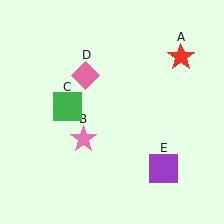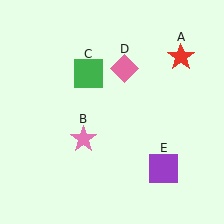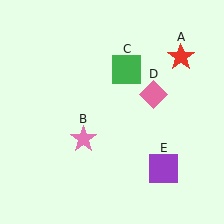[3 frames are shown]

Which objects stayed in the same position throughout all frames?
Red star (object A) and pink star (object B) and purple square (object E) remained stationary.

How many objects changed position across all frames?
2 objects changed position: green square (object C), pink diamond (object D).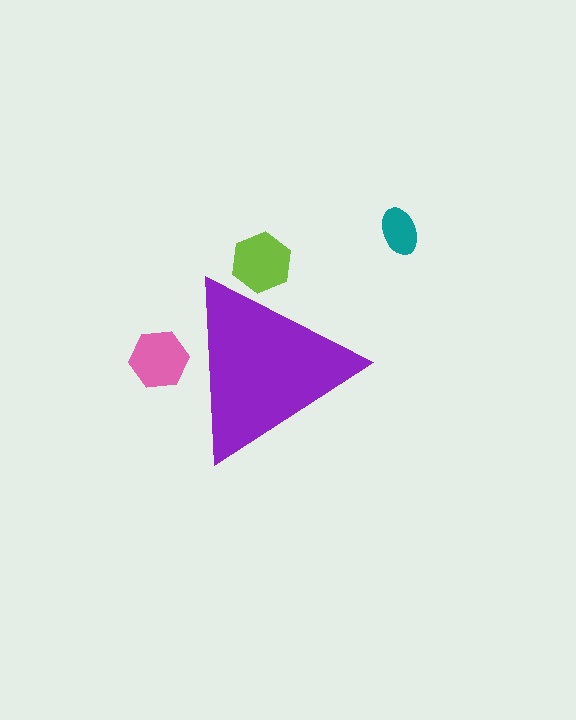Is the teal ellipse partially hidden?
No, the teal ellipse is fully visible.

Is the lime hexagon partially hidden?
Yes, the lime hexagon is partially hidden behind the purple triangle.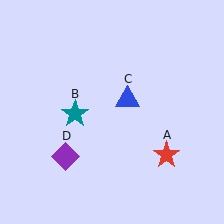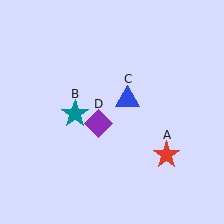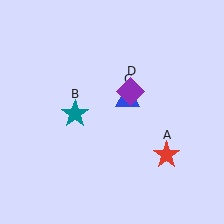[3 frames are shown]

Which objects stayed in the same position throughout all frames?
Red star (object A) and teal star (object B) and blue triangle (object C) remained stationary.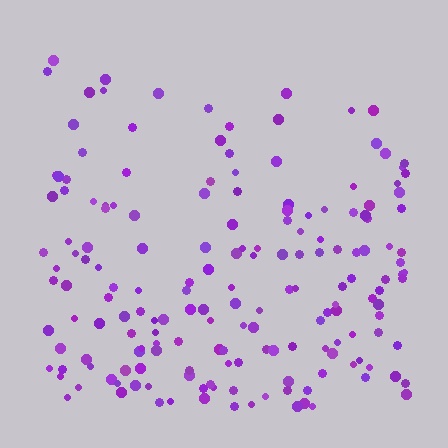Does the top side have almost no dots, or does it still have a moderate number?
Still a moderate number, just noticeably fewer than the bottom.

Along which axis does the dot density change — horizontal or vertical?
Vertical.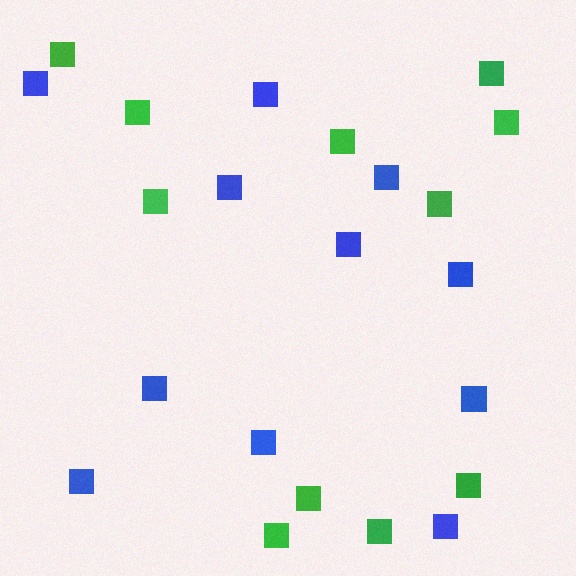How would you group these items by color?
There are 2 groups: one group of green squares (11) and one group of blue squares (11).